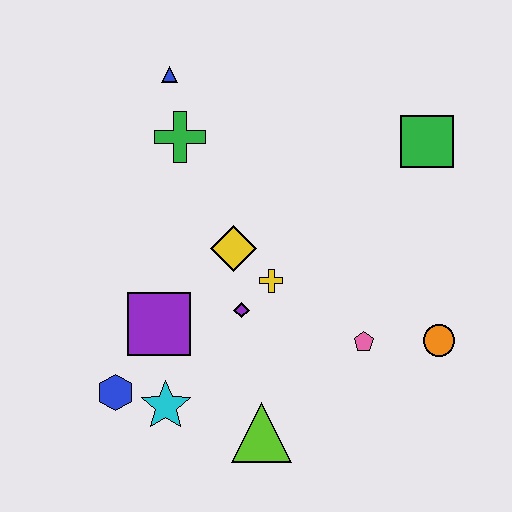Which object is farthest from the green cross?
The orange circle is farthest from the green cross.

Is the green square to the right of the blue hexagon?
Yes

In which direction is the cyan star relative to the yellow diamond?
The cyan star is below the yellow diamond.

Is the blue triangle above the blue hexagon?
Yes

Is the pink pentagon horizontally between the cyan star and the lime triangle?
No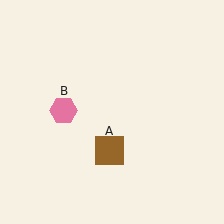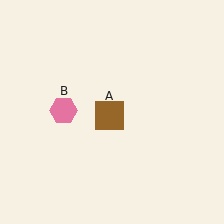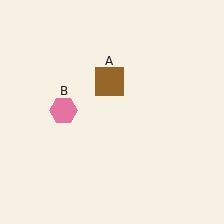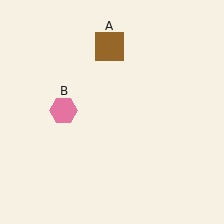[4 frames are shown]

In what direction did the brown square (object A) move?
The brown square (object A) moved up.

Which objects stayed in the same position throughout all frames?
Pink hexagon (object B) remained stationary.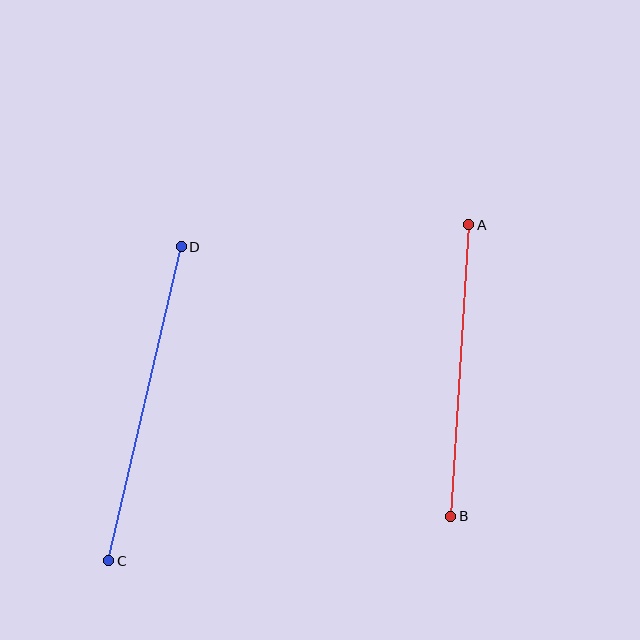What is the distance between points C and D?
The distance is approximately 322 pixels.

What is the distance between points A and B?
The distance is approximately 292 pixels.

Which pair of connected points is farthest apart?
Points C and D are farthest apart.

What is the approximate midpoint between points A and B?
The midpoint is at approximately (460, 371) pixels.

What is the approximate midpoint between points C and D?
The midpoint is at approximately (145, 404) pixels.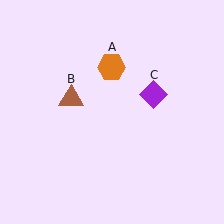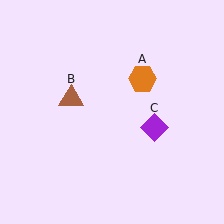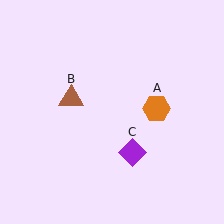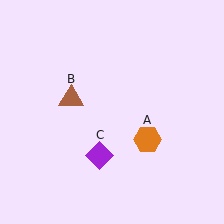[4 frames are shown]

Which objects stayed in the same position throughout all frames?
Brown triangle (object B) remained stationary.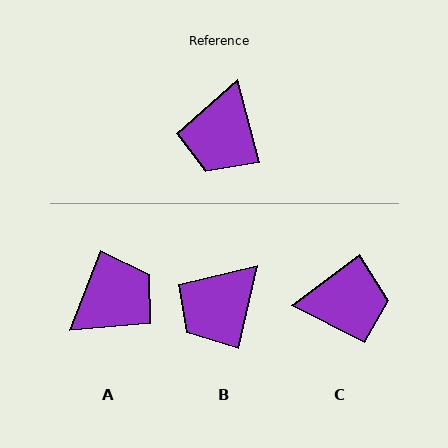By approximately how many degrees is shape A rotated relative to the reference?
Approximately 144 degrees counter-clockwise.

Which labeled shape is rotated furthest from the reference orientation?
A, about 144 degrees away.